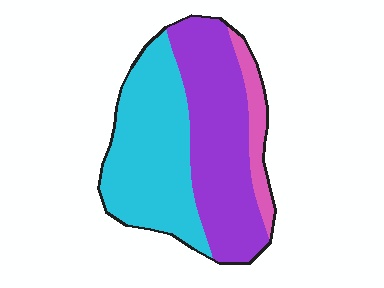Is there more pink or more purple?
Purple.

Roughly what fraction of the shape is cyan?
Cyan covers about 45% of the shape.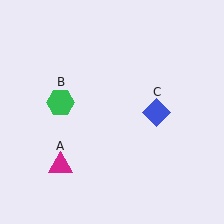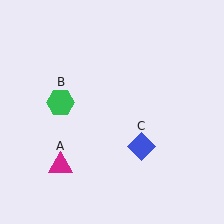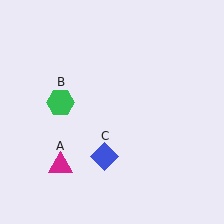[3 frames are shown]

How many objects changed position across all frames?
1 object changed position: blue diamond (object C).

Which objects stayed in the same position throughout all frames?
Magenta triangle (object A) and green hexagon (object B) remained stationary.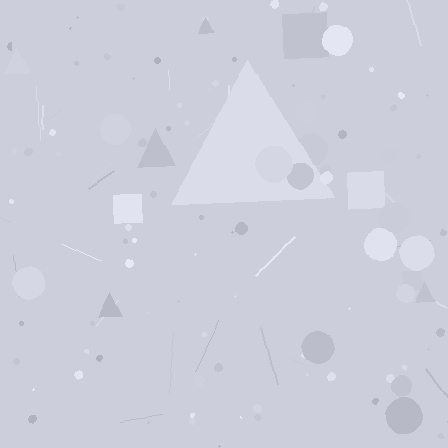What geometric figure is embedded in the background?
A triangle is embedded in the background.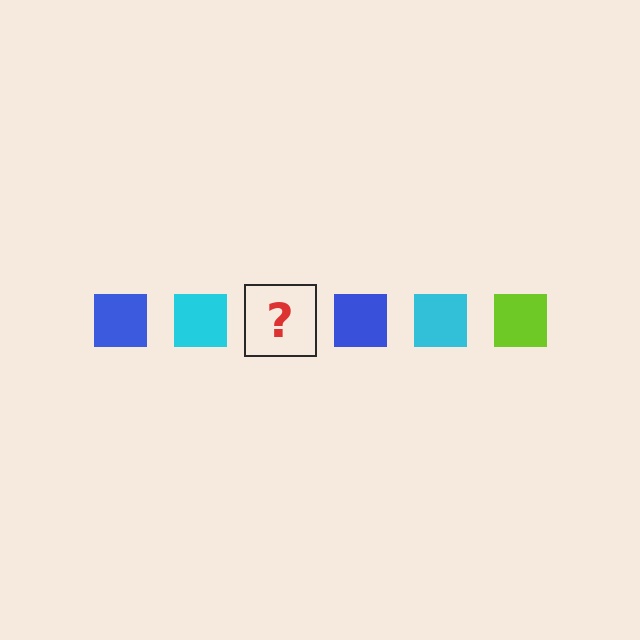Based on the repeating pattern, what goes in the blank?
The blank should be a lime square.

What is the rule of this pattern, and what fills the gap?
The rule is that the pattern cycles through blue, cyan, lime squares. The gap should be filled with a lime square.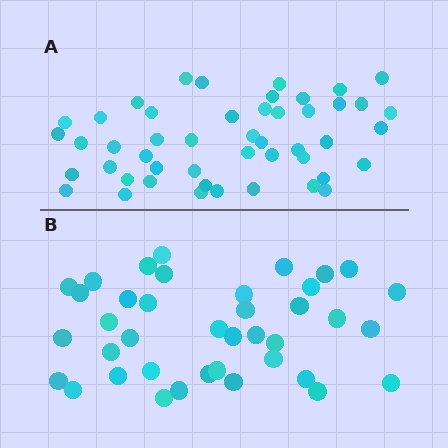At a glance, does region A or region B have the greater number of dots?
Region A (the top region) has more dots.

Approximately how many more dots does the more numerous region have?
Region A has roughly 8 or so more dots than region B.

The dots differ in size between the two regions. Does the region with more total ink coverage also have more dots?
No. Region B has more total ink coverage because its dots are larger, but region A actually contains more individual dots. Total area can be misleading — the number of items is what matters here.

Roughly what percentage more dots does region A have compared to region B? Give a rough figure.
About 25% more.